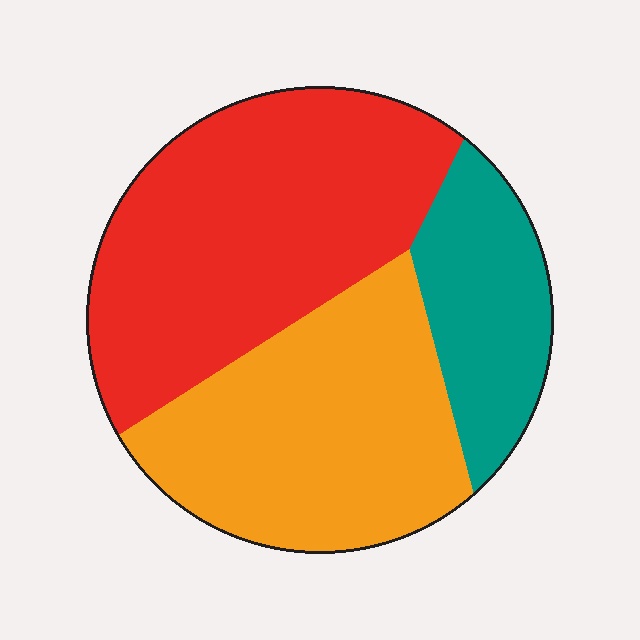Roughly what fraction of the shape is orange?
Orange takes up between a quarter and a half of the shape.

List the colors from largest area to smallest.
From largest to smallest: red, orange, teal.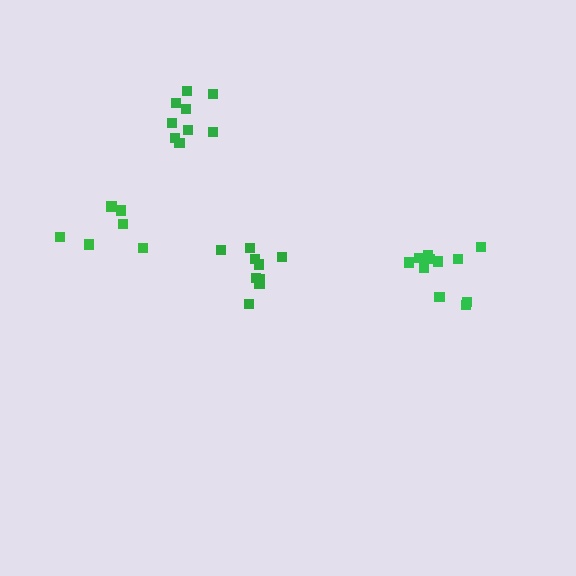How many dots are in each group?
Group 1: 9 dots, Group 2: 6 dots, Group 3: 9 dots, Group 4: 12 dots (36 total).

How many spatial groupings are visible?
There are 4 spatial groupings.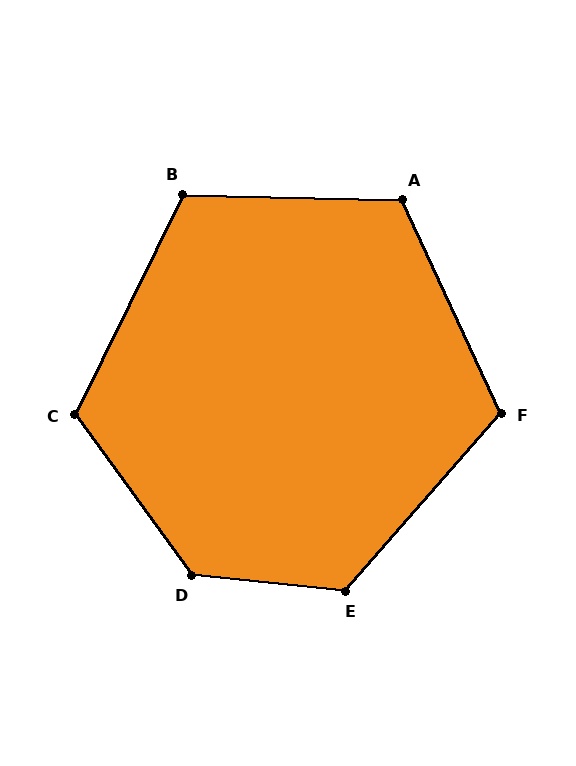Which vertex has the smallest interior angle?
F, at approximately 114 degrees.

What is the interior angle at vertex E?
Approximately 126 degrees (obtuse).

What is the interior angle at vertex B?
Approximately 115 degrees (obtuse).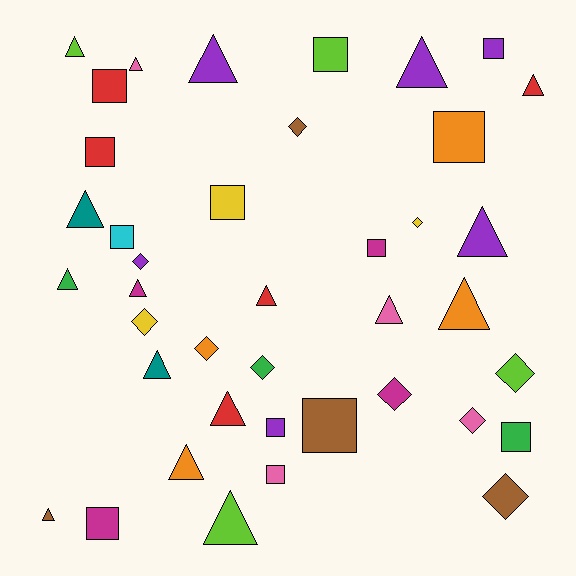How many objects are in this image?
There are 40 objects.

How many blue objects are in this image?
There are no blue objects.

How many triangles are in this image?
There are 17 triangles.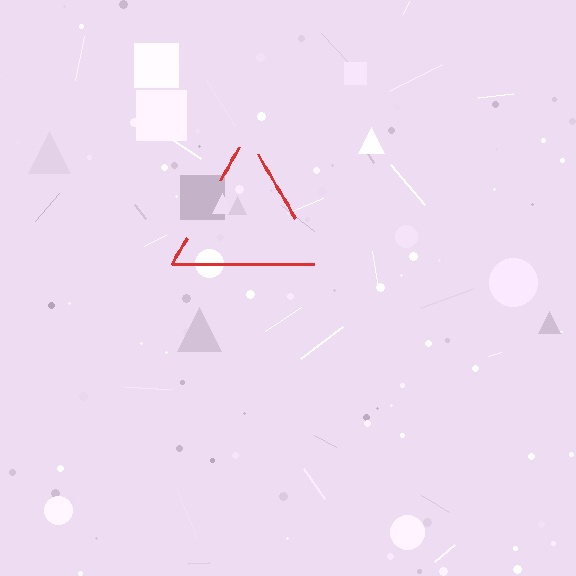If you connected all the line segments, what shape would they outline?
They would outline a triangle.